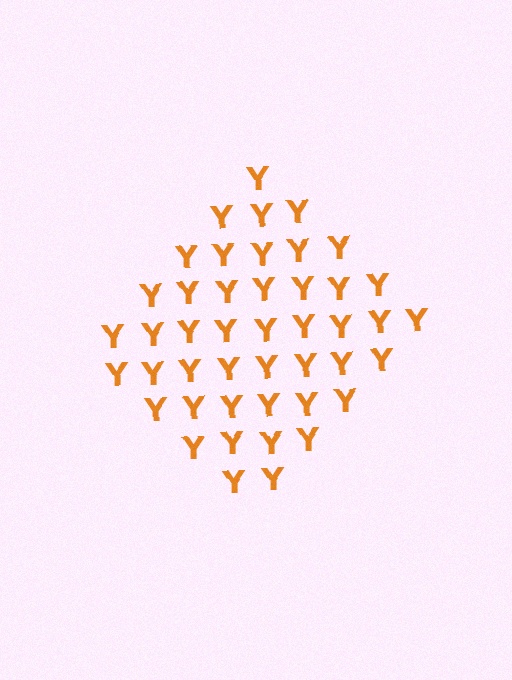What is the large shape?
The large shape is a diamond.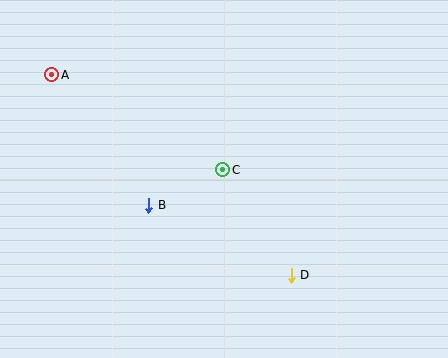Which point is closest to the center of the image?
Point C at (223, 170) is closest to the center.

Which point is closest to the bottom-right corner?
Point D is closest to the bottom-right corner.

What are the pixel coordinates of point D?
Point D is at (291, 275).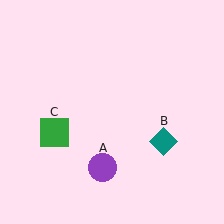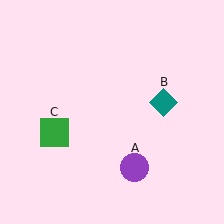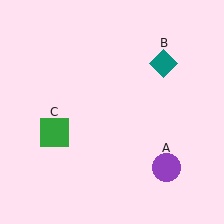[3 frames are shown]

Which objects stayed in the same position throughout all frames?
Green square (object C) remained stationary.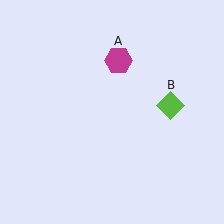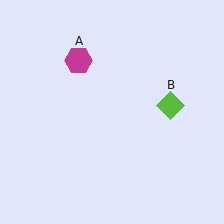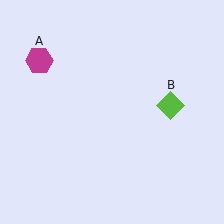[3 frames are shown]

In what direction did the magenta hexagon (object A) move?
The magenta hexagon (object A) moved left.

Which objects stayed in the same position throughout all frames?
Lime diamond (object B) remained stationary.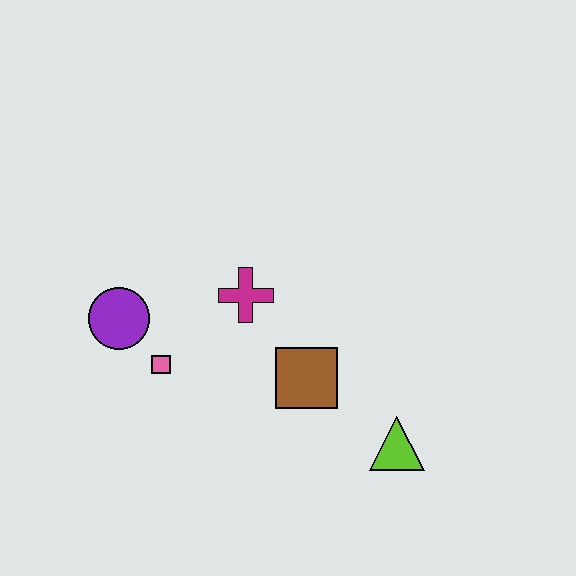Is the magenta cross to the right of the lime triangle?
No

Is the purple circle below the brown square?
No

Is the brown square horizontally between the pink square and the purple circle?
No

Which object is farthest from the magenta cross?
The lime triangle is farthest from the magenta cross.